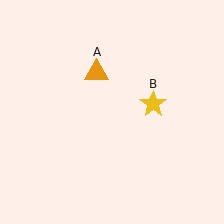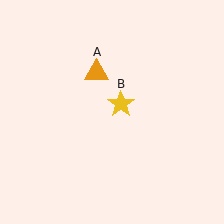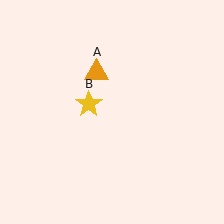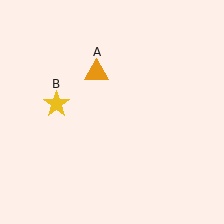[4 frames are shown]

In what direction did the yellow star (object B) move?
The yellow star (object B) moved left.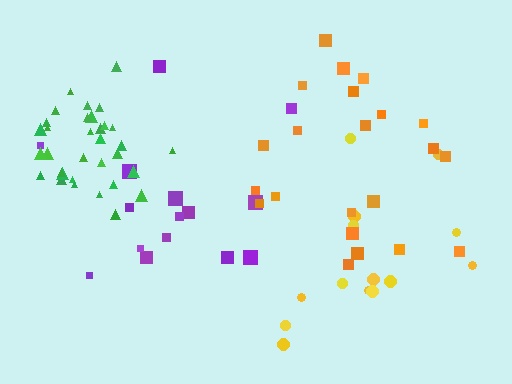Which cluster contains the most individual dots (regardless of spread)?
Green (33).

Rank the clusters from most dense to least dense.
green, orange, purple, yellow.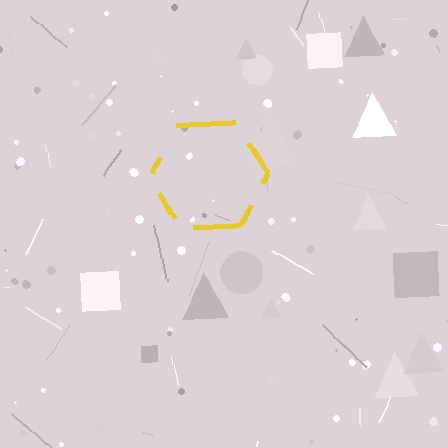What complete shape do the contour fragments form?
The contour fragments form a hexagon.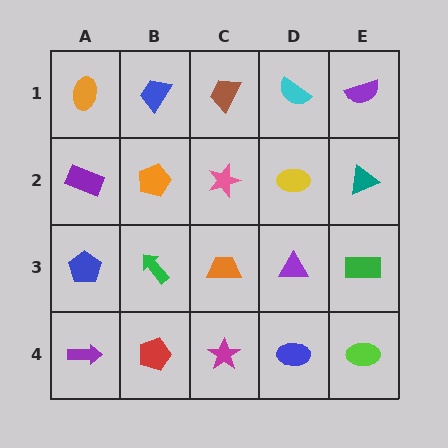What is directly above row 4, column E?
A green rectangle.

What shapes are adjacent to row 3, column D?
A yellow ellipse (row 2, column D), a blue ellipse (row 4, column D), an orange trapezoid (row 3, column C), a green rectangle (row 3, column E).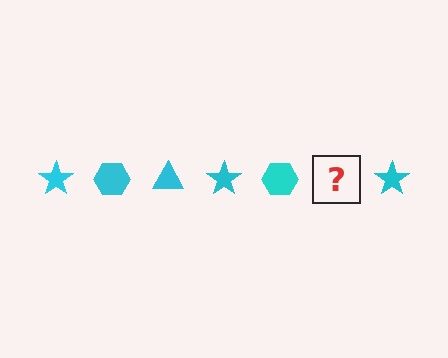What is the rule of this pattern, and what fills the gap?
The rule is that the pattern cycles through star, hexagon, triangle shapes in cyan. The gap should be filled with a cyan triangle.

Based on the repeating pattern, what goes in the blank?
The blank should be a cyan triangle.